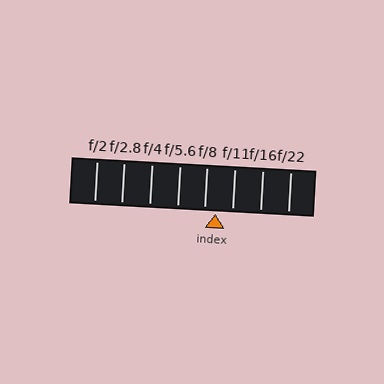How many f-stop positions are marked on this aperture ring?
There are 8 f-stop positions marked.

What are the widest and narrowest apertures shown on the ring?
The widest aperture shown is f/2 and the narrowest is f/22.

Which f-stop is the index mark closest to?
The index mark is closest to f/8.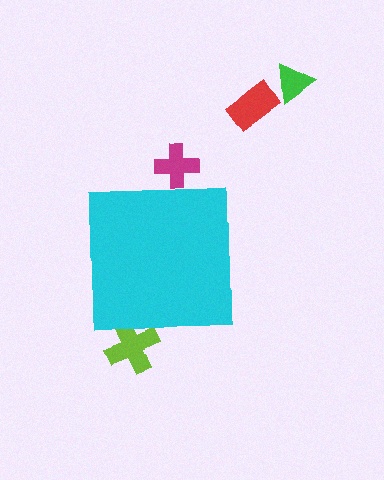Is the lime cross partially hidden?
Yes, the lime cross is partially hidden behind the cyan square.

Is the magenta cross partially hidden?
Yes, the magenta cross is partially hidden behind the cyan square.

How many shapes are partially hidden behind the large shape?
2 shapes are partially hidden.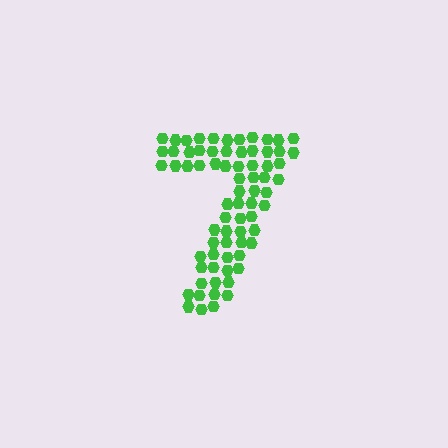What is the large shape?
The large shape is the digit 7.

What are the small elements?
The small elements are hexagons.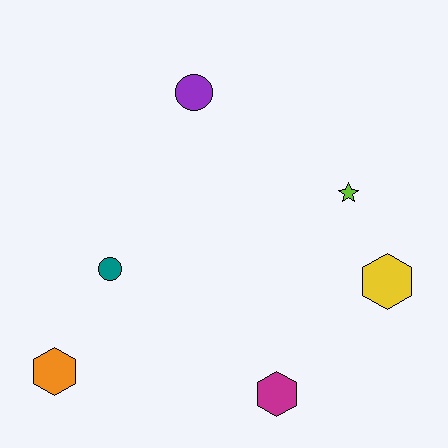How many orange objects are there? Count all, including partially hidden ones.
There is 1 orange object.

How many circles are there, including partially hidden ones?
There are 2 circles.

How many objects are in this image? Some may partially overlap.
There are 6 objects.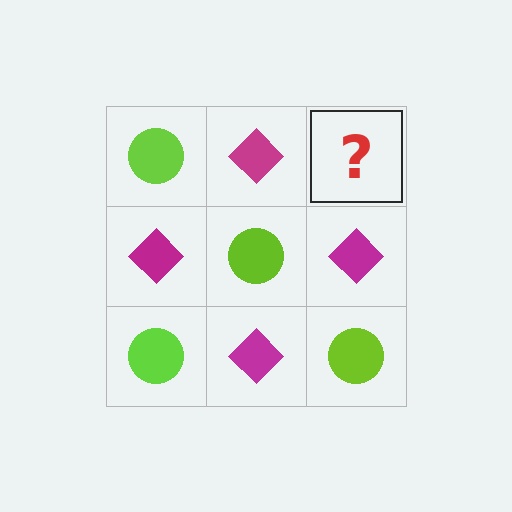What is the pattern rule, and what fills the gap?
The rule is that it alternates lime circle and magenta diamond in a checkerboard pattern. The gap should be filled with a lime circle.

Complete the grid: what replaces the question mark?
The question mark should be replaced with a lime circle.